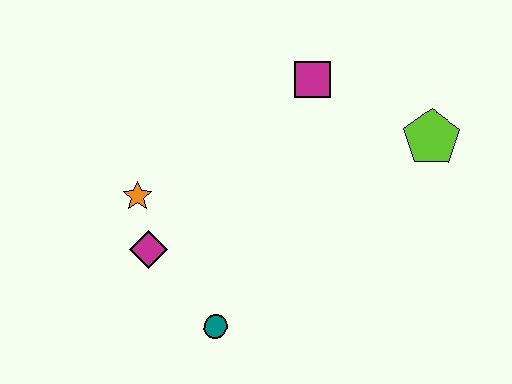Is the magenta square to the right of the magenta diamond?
Yes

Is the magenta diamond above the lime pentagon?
No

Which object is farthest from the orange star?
The lime pentagon is farthest from the orange star.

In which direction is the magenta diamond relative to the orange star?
The magenta diamond is below the orange star.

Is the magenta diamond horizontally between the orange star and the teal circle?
Yes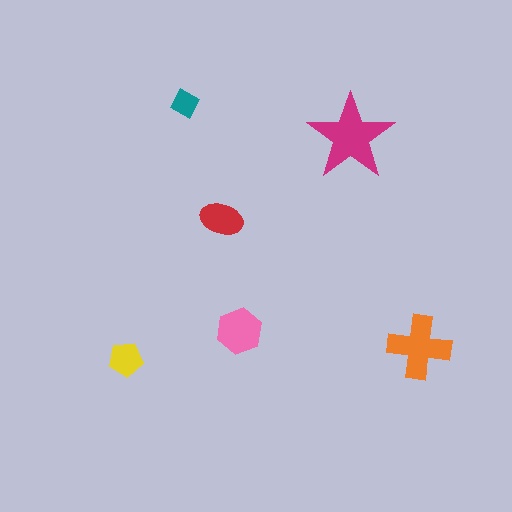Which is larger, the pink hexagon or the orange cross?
The orange cross.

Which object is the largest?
The magenta star.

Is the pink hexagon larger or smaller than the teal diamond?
Larger.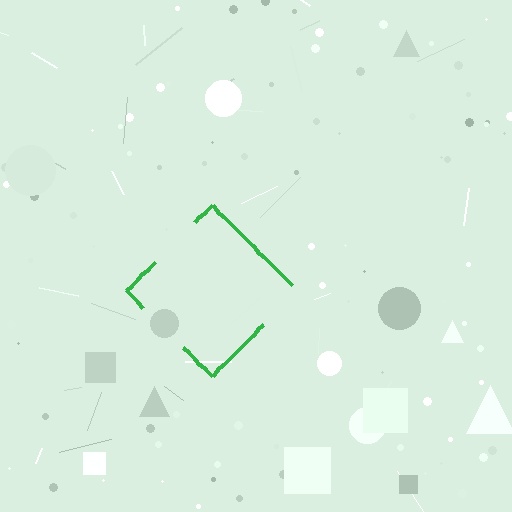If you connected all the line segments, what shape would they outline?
They would outline a diamond.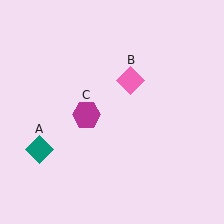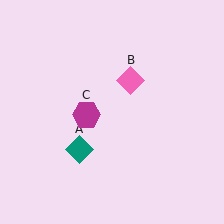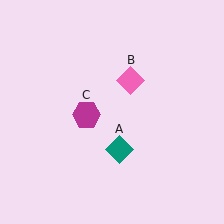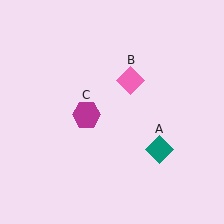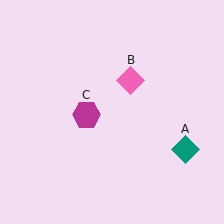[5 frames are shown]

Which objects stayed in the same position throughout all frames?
Pink diamond (object B) and magenta hexagon (object C) remained stationary.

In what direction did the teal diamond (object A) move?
The teal diamond (object A) moved right.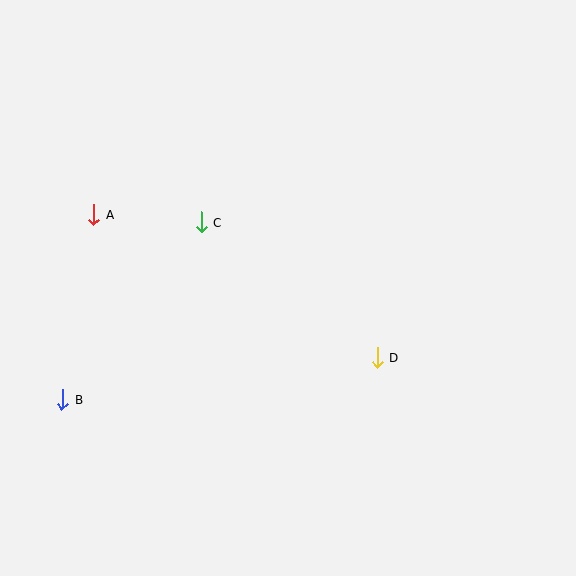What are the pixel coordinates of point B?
Point B is at (62, 399).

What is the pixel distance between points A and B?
The distance between A and B is 187 pixels.